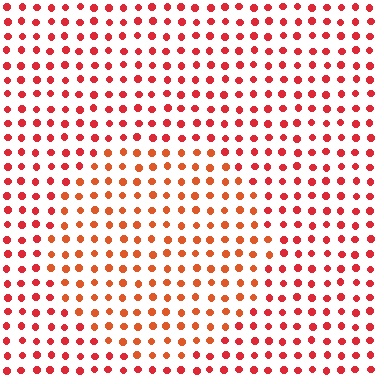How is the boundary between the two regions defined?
The boundary is defined purely by a slight shift in hue (about 21 degrees). Spacing, size, and orientation are identical on both sides.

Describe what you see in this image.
The image is filled with small red elements in a uniform arrangement. A circle-shaped region is visible where the elements are tinted to a slightly different hue, forming a subtle color boundary.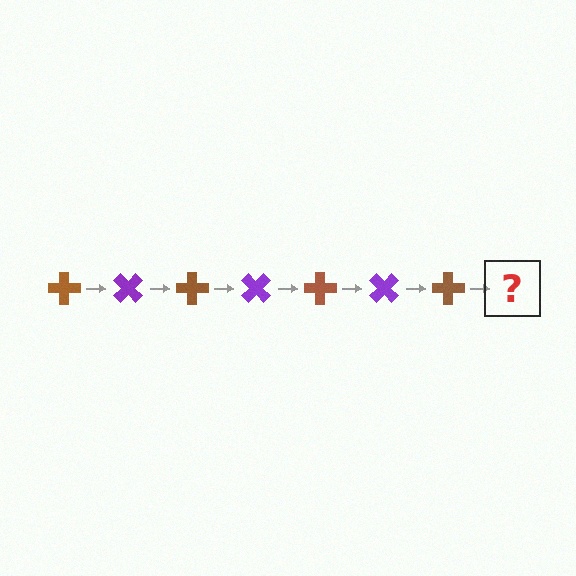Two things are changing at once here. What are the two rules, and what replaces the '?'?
The two rules are that it rotates 45 degrees each step and the color cycles through brown and purple. The '?' should be a purple cross, rotated 315 degrees from the start.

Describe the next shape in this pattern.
It should be a purple cross, rotated 315 degrees from the start.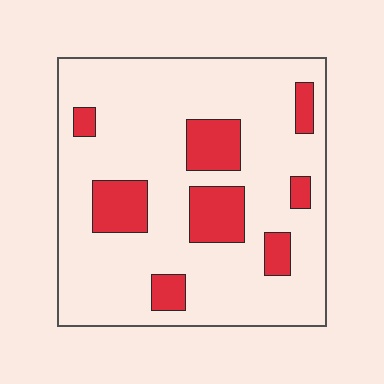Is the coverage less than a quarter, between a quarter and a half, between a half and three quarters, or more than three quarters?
Less than a quarter.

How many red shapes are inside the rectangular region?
8.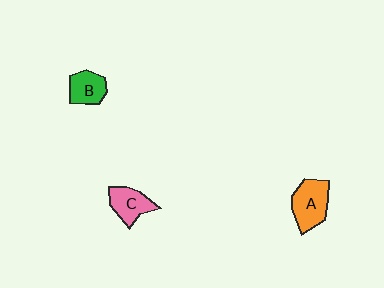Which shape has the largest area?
Shape A (orange).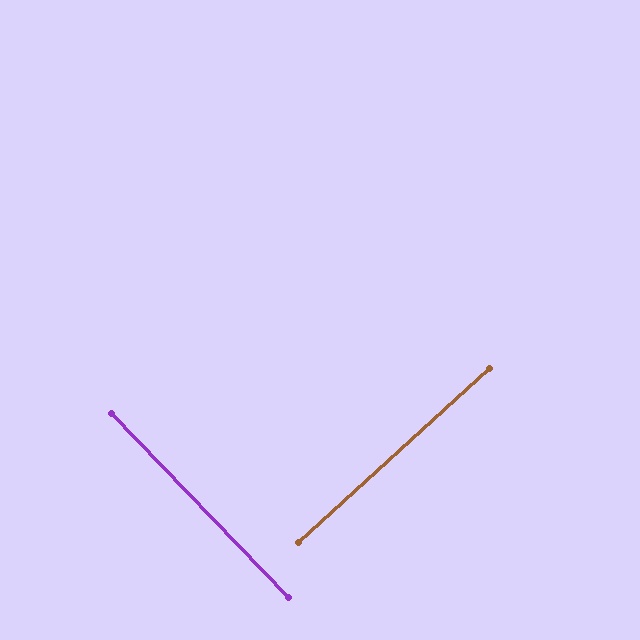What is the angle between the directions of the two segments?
Approximately 88 degrees.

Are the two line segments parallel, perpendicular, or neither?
Perpendicular — they meet at approximately 88°.